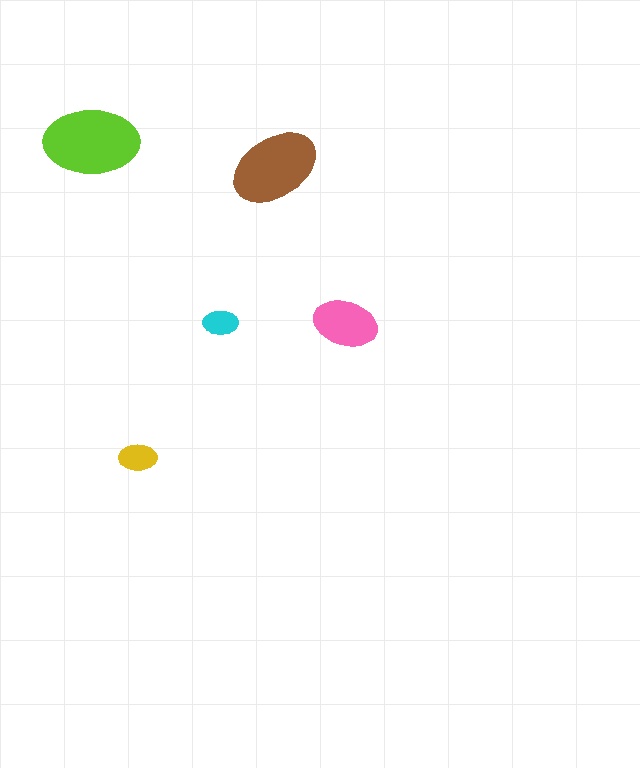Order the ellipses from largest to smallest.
the lime one, the brown one, the pink one, the yellow one, the cyan one.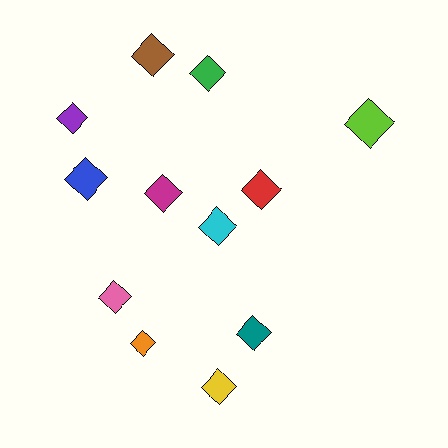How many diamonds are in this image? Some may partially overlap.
There are 12 diamonds.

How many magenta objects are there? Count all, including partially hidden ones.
There is 1 magenta object.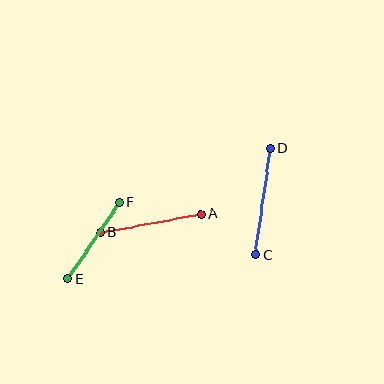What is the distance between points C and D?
The distance is approximately 108 pixels.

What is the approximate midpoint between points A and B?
The midpoint is at approximately (150, 223) pixels.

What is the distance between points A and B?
The distance is approximately 102 pixels.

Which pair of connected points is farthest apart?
Points C and D are farthest apart.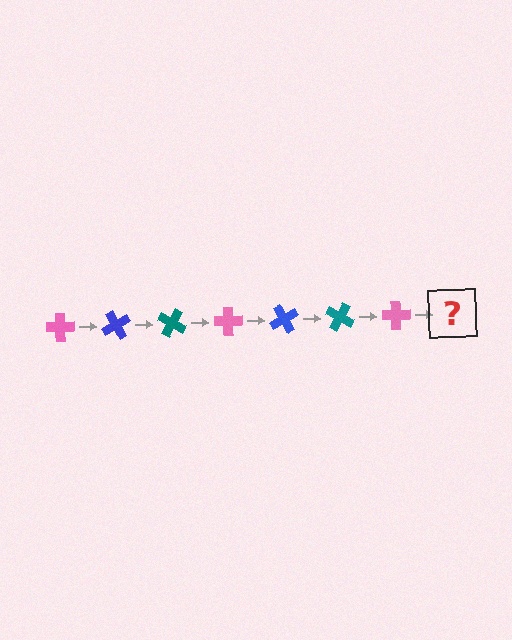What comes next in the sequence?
The next element should be a blue cross, rotated 420 degrees from the start.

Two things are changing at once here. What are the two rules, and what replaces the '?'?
The two rules are that it rotates 60 degrees each step and the color cycles through pink, blue, and teal. The '?' should be a blue cross, rotated 420 degrees from the start.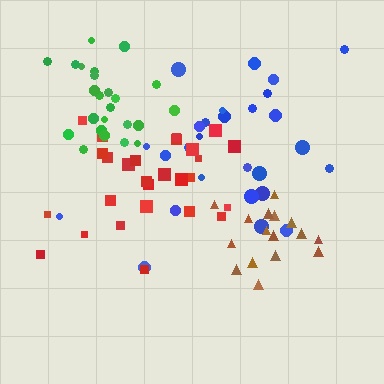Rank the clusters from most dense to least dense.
green, brown, red, blue.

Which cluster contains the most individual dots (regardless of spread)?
Blue (27).